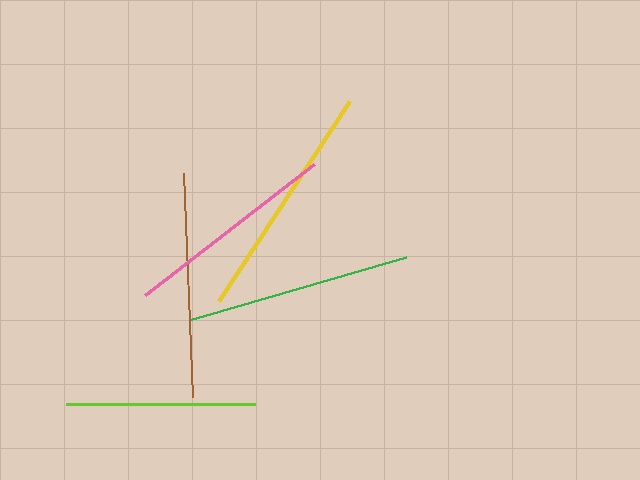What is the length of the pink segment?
The pink segment is approximately 214 pixels long.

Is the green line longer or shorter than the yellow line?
The yellow line is longer than the green line.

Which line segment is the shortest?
The lime line is the shortest at approximately 188 pixels.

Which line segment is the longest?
The yellow line is the longest at approximately 240 pixels.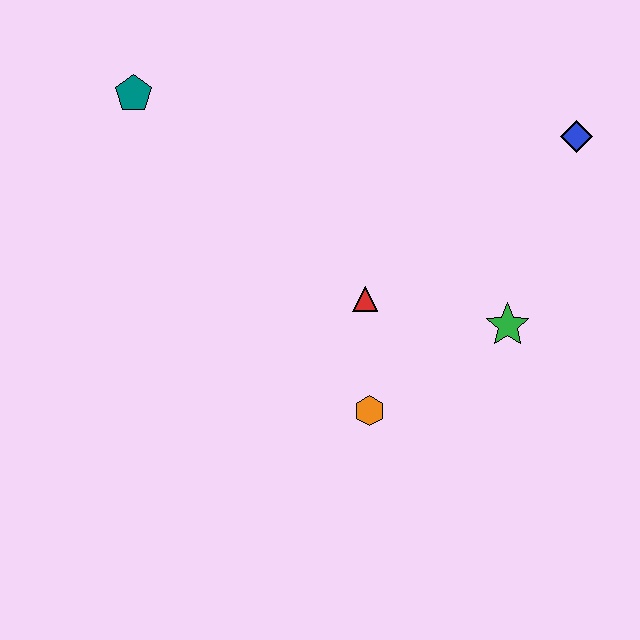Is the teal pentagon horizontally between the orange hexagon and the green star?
No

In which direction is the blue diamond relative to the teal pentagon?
The blue diamond is to the right of the teal pentagon.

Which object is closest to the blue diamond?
The green star is closest to the blue diamond.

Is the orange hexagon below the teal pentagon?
Yes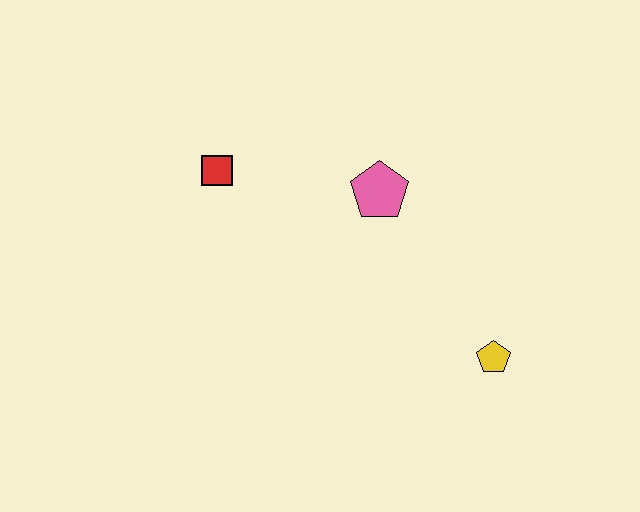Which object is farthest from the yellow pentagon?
The red square is farthest from the yellow pentagon.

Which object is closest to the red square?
The pink pentagon is closest to the red square.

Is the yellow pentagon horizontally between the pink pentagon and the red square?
No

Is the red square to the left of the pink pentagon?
Yes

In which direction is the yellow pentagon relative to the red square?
The yellow pentagon is to the right of the red square.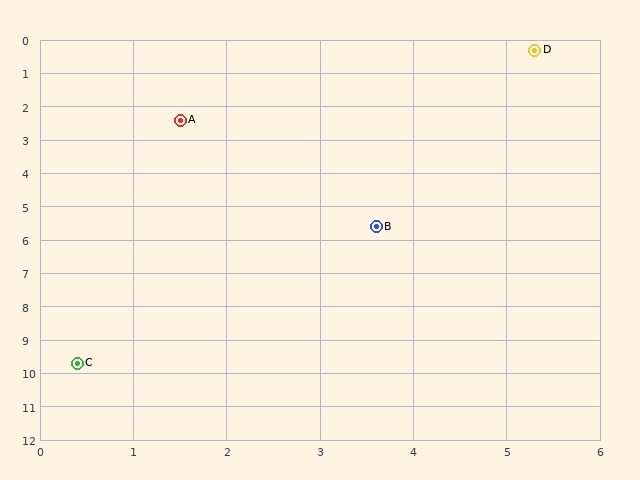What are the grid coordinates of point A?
Point A is at approximately (1.5, 2.4).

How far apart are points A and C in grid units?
Points A and C are about 7.4 grid units apart.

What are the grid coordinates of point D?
Point D is at approximately (5.3, 0.3).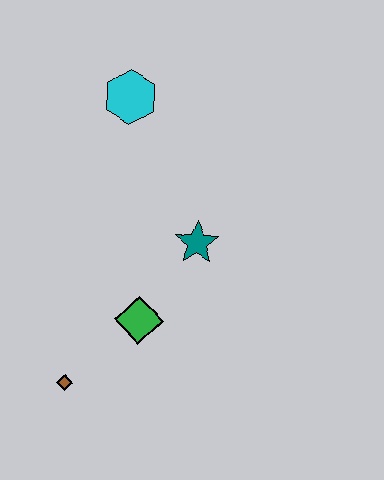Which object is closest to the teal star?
The green diamond is closest to the teal star.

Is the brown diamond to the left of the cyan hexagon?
Yes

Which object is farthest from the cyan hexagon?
The brown diamond is farthest from the cyan hexagon.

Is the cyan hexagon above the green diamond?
Yes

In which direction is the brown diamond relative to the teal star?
The brown diamond is below the teal star.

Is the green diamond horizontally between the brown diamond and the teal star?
Yes